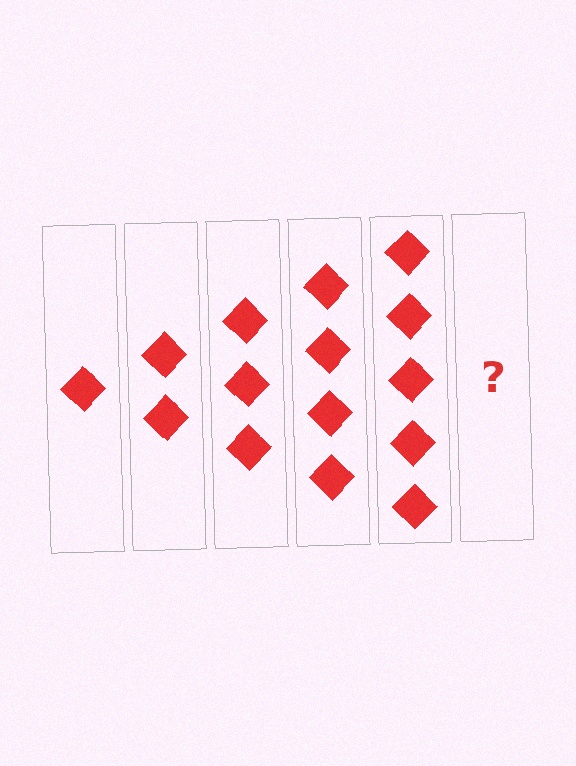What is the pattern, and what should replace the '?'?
The pattern is that each step adds one more diamond. The '?' should be 6 diamonds.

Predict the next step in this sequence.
The next step is 6 diamonds.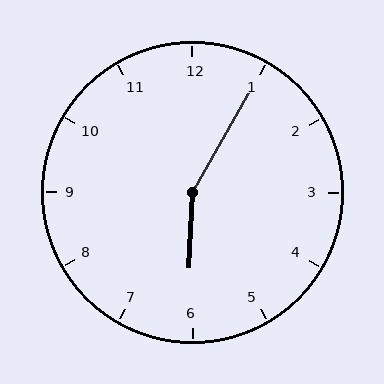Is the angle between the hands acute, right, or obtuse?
It is obtuse.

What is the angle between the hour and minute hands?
Approximately 152 degrees.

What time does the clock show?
6:05.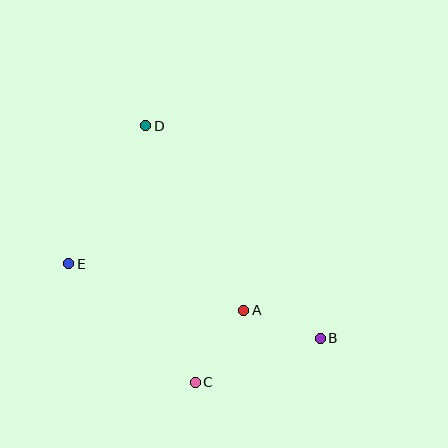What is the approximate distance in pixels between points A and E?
The distance between A and E is approximately 181 pixels.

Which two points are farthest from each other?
Points B and D are farthest from each other.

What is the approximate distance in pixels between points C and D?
The distance between C and D is approximately 261 pixels.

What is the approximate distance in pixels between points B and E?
The distance between B and E is approximately 263 pixels.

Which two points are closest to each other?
Points A and B are closest to each other.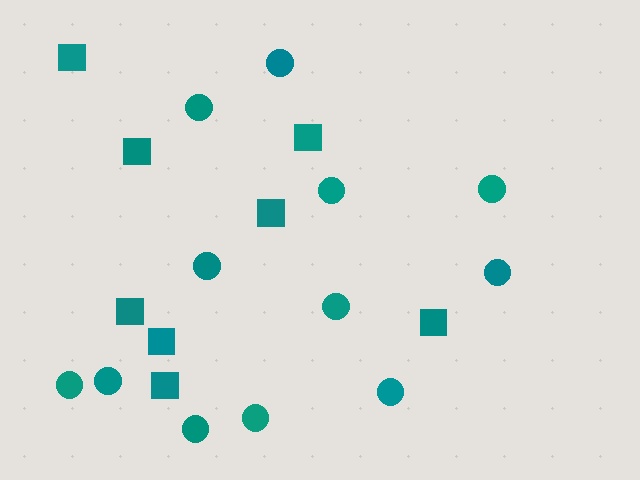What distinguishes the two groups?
There are 2 groups: one group of squares (8) and one group of circles (12).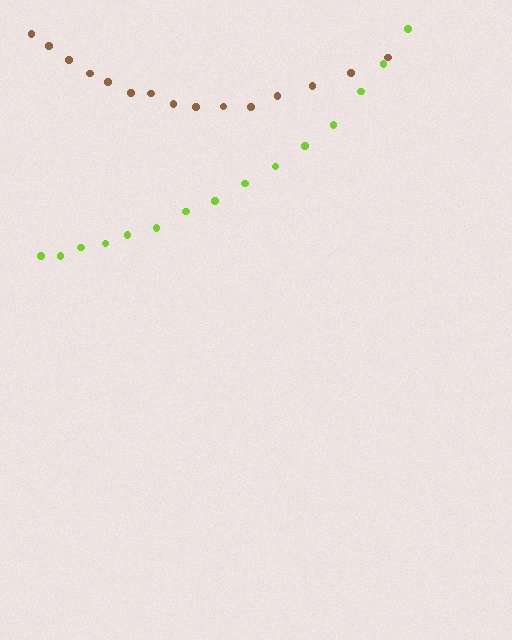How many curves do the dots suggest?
There are 2 distinct paths.